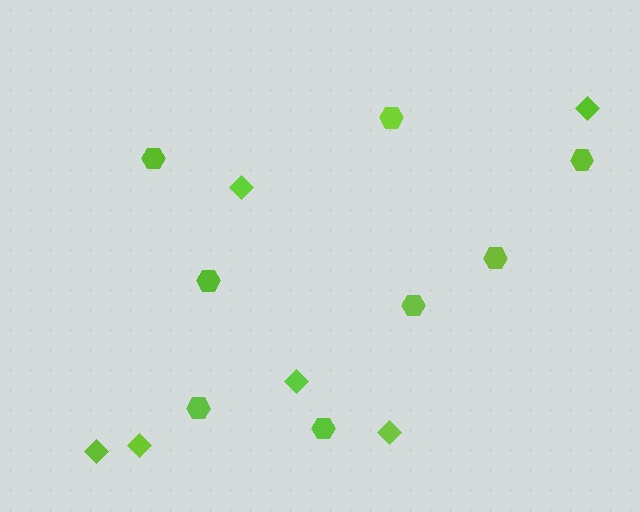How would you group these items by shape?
There are 2 groups: one group of diamonds (6) and one group of hexagons (8).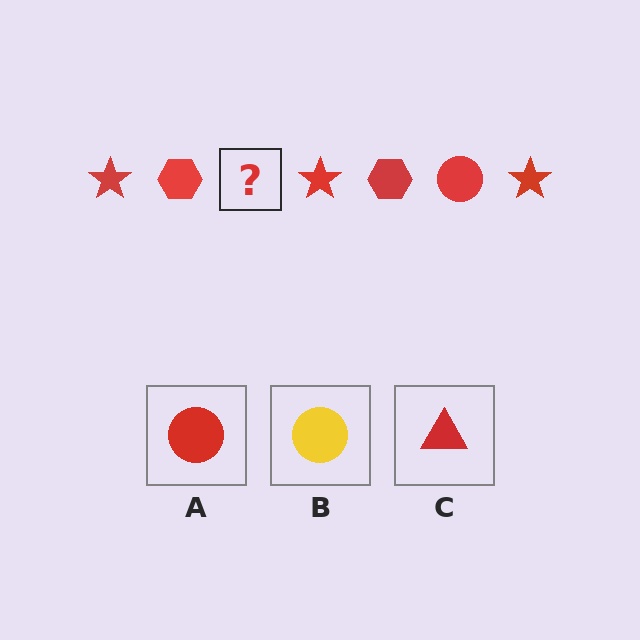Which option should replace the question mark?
Option A.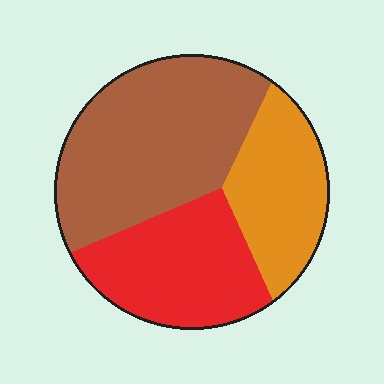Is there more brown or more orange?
Brown.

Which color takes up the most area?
Brown, at roughly 45%.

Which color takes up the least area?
Orange, at roughly 25%.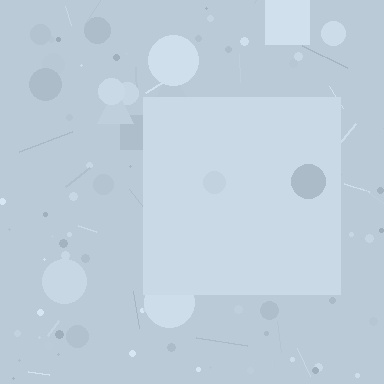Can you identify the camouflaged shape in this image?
The camouflaged shape is a square.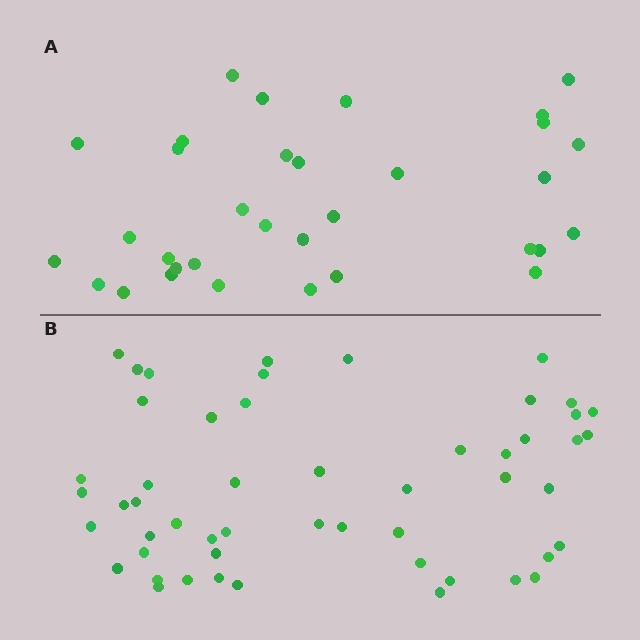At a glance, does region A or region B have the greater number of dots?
Region B (the bottom region) has more dots.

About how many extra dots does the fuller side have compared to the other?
Region B has approximately 20 more dots than region A.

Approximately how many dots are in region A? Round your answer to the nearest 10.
About 30 dots. (The exact count is 33, which rounds to 30.)